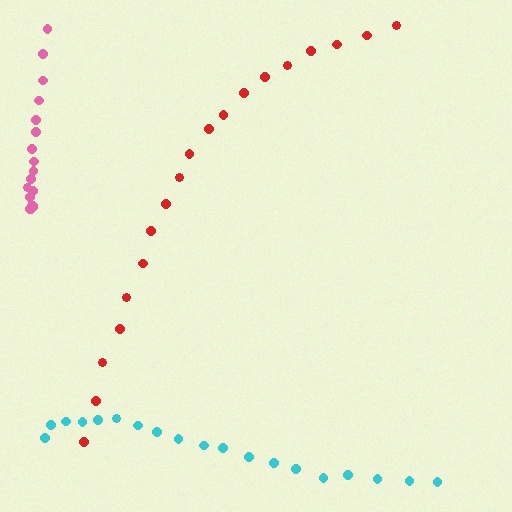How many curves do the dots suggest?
There are 3 distinct paths.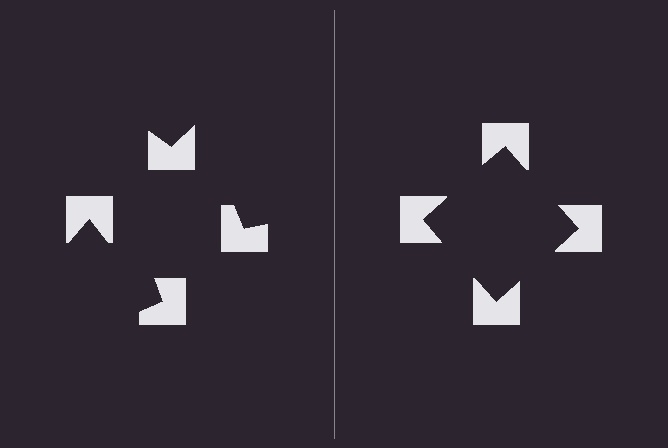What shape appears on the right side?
An illusory square.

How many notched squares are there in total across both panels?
8 — 4 on each side.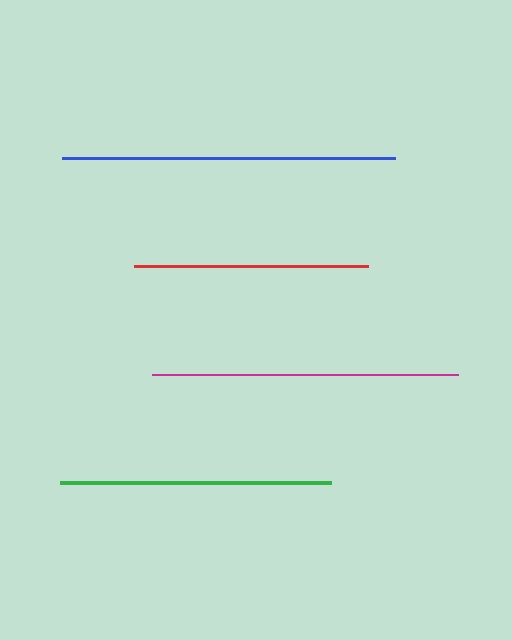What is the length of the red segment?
The red segment is approximately 234 pixels long.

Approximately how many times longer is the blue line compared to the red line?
The blue line is approximately 1.4 times the length of the red line.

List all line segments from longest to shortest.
From longest to shortest: blue, magenta, green, red.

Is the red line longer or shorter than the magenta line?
The magenta line is longer than the red line.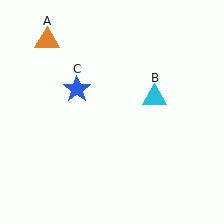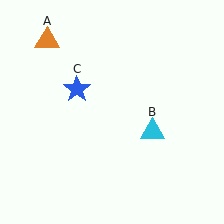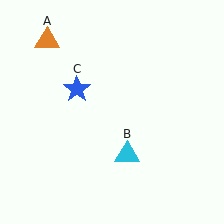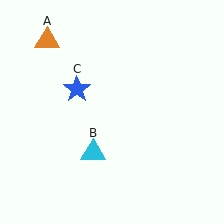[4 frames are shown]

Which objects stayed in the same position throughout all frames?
Orange triangle (object A) and blue star (object C) remained stationary.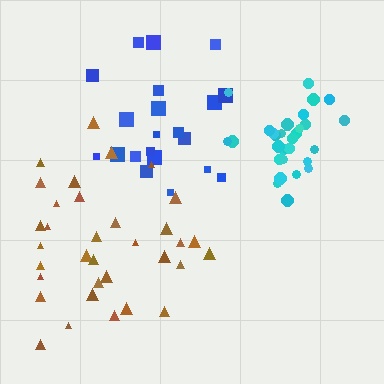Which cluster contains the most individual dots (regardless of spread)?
Brown (35).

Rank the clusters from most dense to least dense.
cyan, brown, blue.